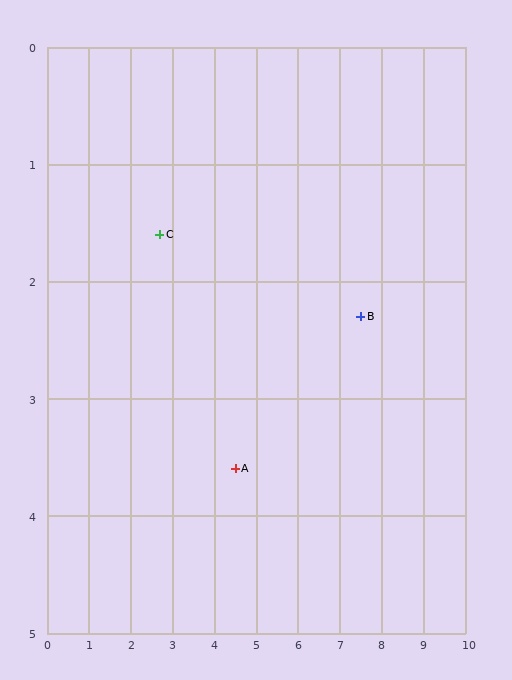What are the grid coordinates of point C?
Point C is at approximately (2.7, 1.6).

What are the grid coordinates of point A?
Point A is at approximately (4.5, 3.6).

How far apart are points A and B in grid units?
Points A and B are about 3.3 grid units apart.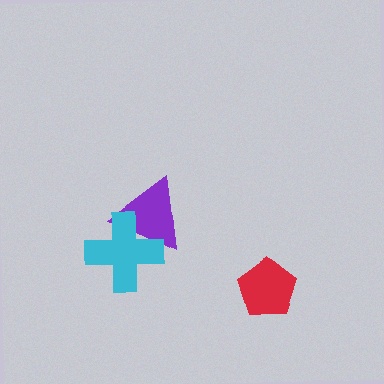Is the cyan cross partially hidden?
No, no other shape covers it.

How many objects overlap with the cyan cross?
1 object overlaps with the cyan cross.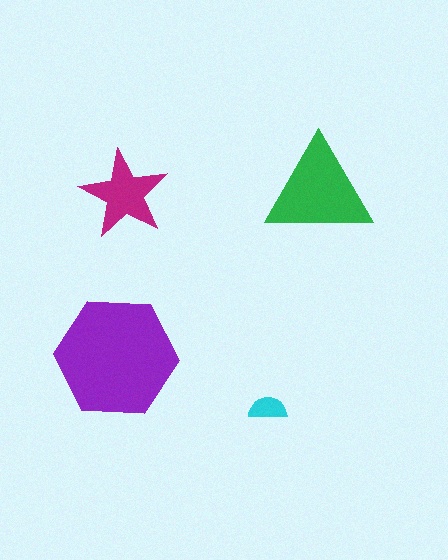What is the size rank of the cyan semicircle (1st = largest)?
4th.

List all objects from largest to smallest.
The purple hexagon, the green triangle, the magenta star, the cyan semicircle.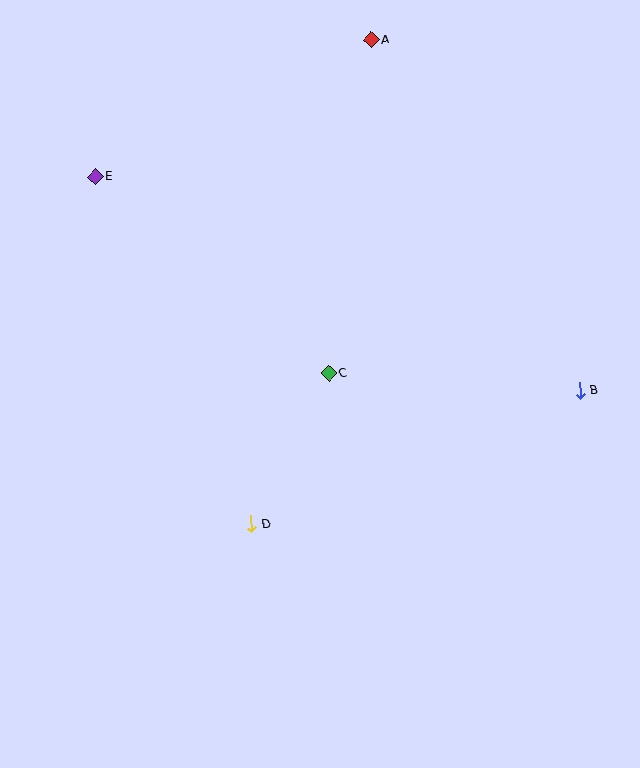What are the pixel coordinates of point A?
Point A is at (371, 40).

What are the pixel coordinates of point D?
Point D is at (251, 524).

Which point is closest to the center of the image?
Point C at (329, 373) is closest to the center.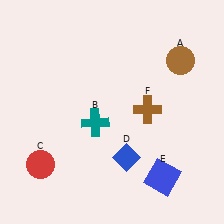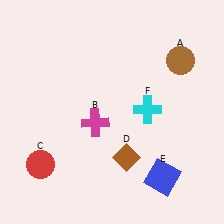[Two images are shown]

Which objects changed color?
B changed from teal to magenta. D changed from blue to brown. F changed from brown to cyan.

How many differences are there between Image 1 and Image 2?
There are 3 differences between the two images.